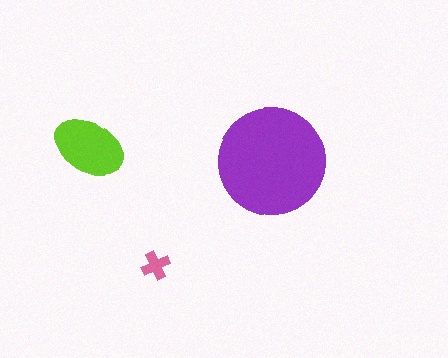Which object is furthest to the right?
The purple circle is rightmost.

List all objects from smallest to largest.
The pink cross, the lime ellipse, the purple circle.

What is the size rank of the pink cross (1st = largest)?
3rd.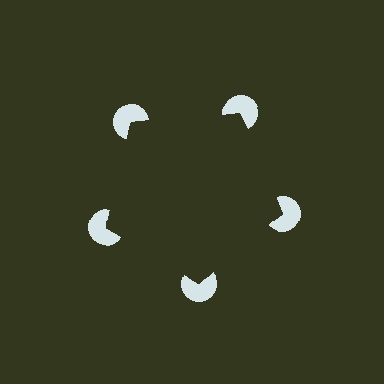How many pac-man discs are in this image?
There are 5 — one at each vertex of the illusory pentagon.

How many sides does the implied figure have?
5 sides.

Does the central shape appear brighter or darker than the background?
It typically appears slightly darker than the background, even though no actual brightness change is drawn.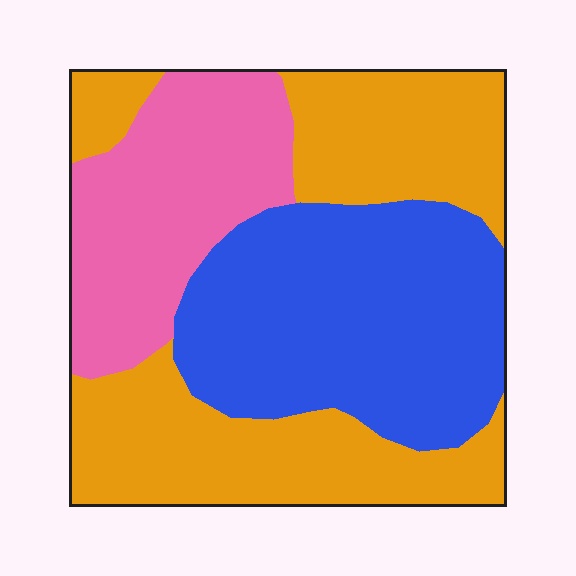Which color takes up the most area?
Orange, at roughly 40%.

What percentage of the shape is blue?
Blue takes up between a quarter and a half of the shape.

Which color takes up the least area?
Pink, at roughly 25%.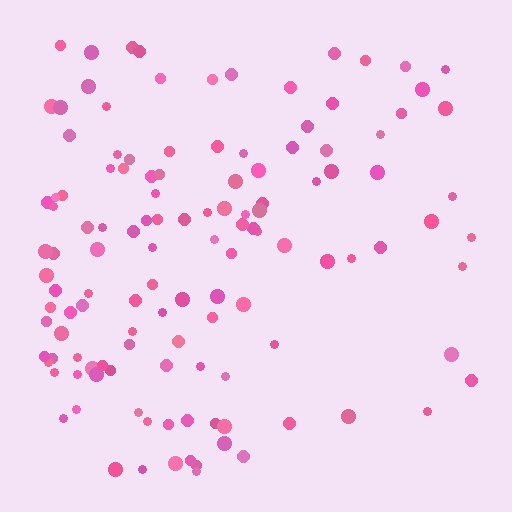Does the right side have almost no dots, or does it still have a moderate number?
Still a moderate number, just noticeably fewer than the left.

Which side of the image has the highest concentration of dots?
The left.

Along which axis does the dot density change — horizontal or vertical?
Horizontal.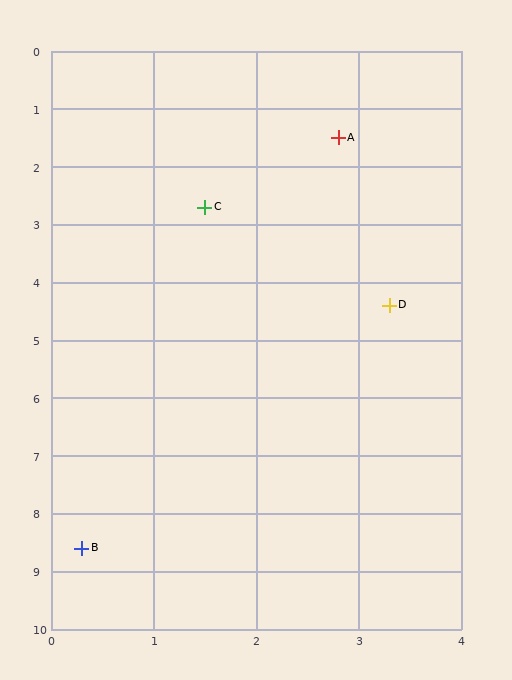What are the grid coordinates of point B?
Point B is at approximately (0.3, 8.6).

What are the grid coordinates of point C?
Point C is at approximately (1.5, 2.7).